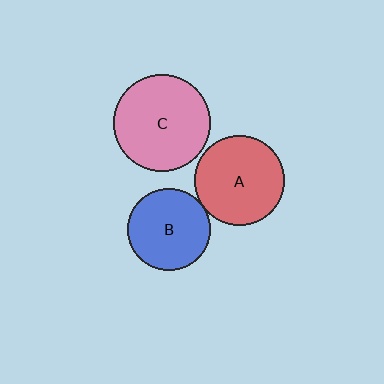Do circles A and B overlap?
Yes.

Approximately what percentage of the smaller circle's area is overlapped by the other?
Approximately 5%.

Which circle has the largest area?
Circle C (pink).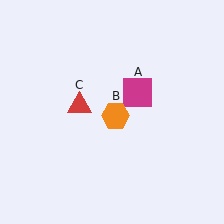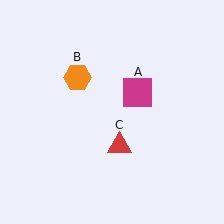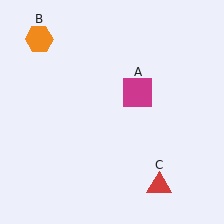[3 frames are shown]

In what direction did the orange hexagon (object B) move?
The orange hexagon (object B) moved up and to the left.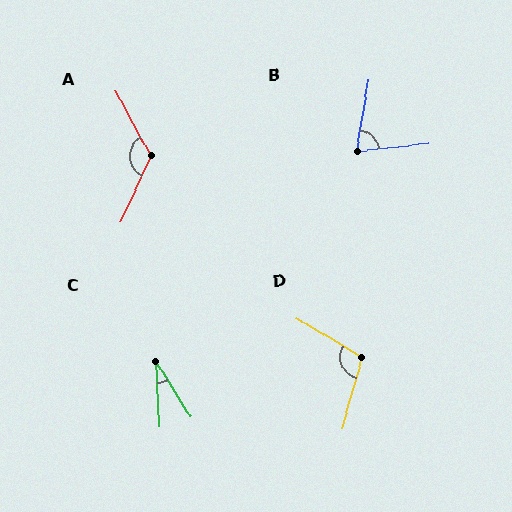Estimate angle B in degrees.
Approximately 74 degrees.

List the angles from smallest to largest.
C (30°), B (74°), D (106°), A (127°).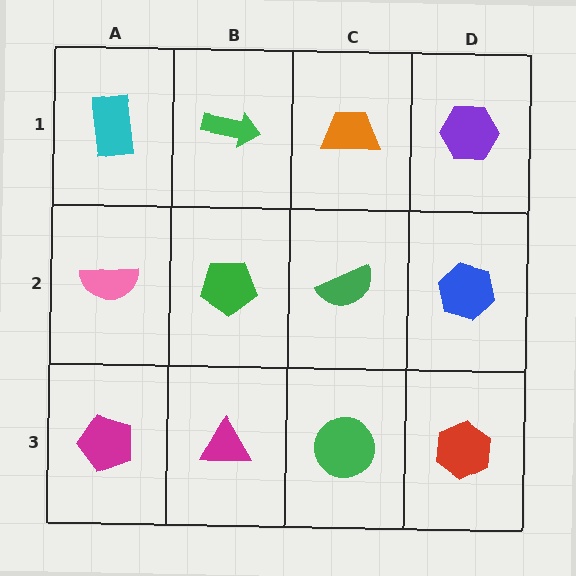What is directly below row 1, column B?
A green pentagon.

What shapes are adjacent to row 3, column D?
A blue hexagon (row 2, column D), a green circle (row 3, column C).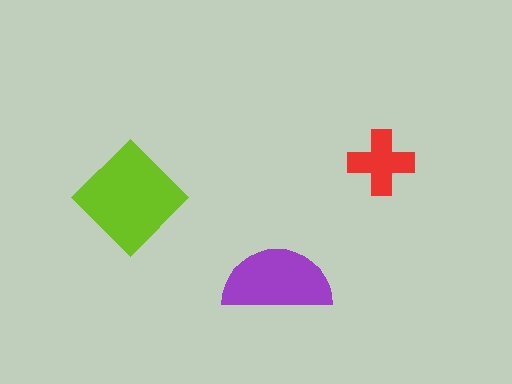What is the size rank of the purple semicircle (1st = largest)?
2nd.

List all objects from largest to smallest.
The lime diamond, the purple semicircle, the red cross.